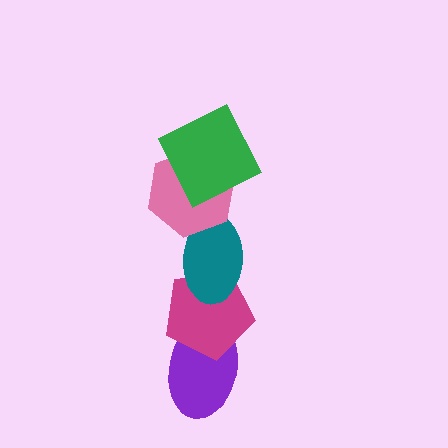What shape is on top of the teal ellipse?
The pink hexagon is on top of the teal ellipse.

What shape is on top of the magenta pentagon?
The teal ellipse is on top of the magenta pentagon.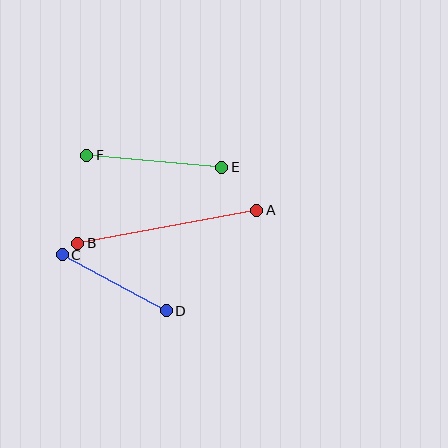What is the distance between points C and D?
The distance is approximately 118 pixels.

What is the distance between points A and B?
The distance is approximately 182 pixels.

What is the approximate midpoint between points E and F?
The midpoint is at approximately (154, 161) pixels.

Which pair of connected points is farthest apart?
Points A and B are farthest apart.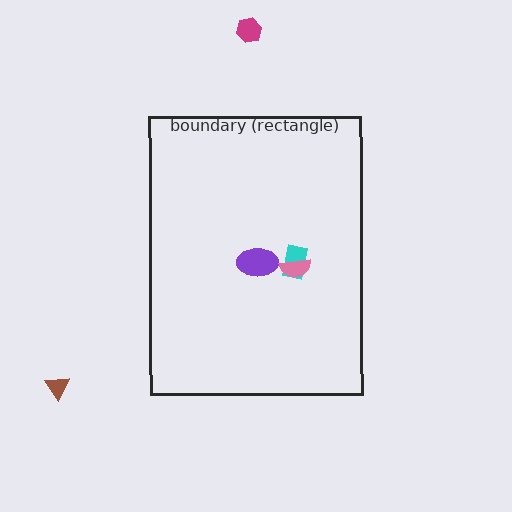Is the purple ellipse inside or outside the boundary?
Inside.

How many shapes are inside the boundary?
3 inside, 2 outside.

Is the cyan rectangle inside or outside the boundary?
Inside.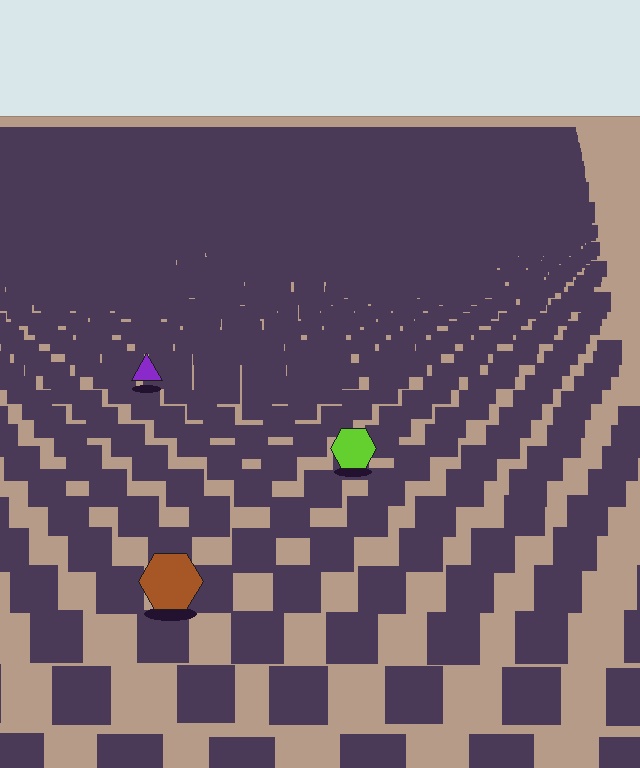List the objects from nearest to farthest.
From nearest to farthest: the brown hexagon, the lime hexagon, the purple triangle.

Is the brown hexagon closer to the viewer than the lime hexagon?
Yes. The brown hexagon is closer — you can tell from the texture gradient: the ground texture is coarser near it.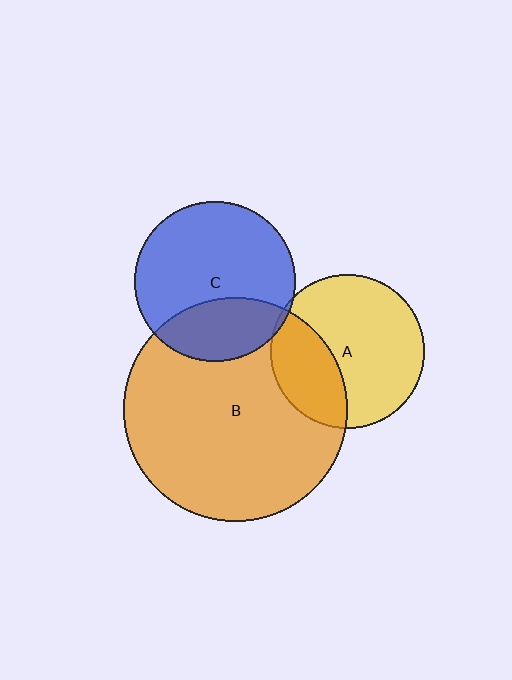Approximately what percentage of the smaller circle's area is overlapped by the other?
Approximately 5%.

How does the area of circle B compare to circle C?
Approximately 2.0 times.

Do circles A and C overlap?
Yes.